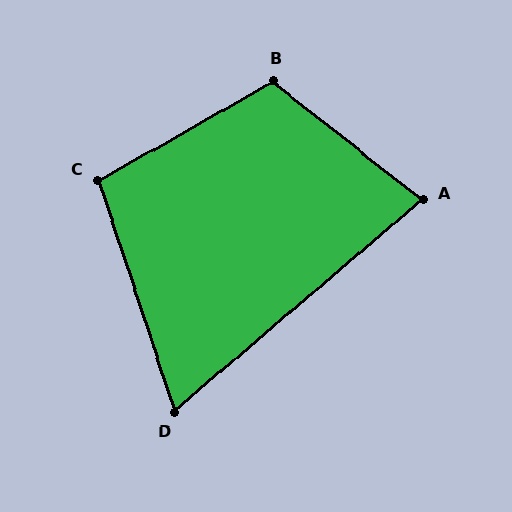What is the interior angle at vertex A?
Approximately 79 degrees (acute).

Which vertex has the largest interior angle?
B, at approximately 112 degrees.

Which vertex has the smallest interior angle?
D, at approximately 68 degrees.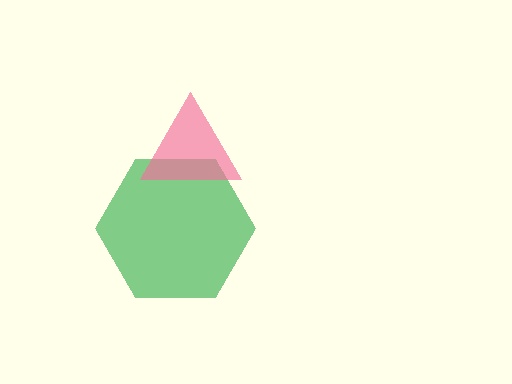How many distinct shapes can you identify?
There are 2 distinct shapes: a green hexagon, a pink triangle.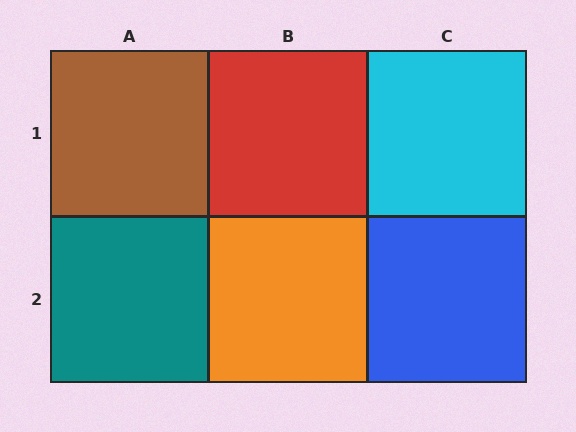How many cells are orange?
1 cell is orange.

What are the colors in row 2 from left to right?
Teal, orange, blue.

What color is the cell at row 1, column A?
Brown.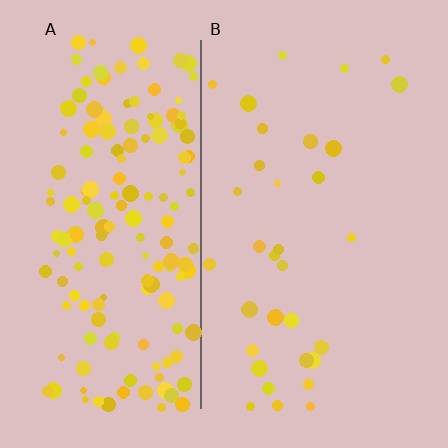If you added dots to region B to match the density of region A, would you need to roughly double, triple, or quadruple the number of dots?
Approximately quadruple.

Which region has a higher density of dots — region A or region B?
A (the left).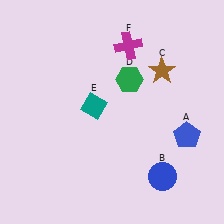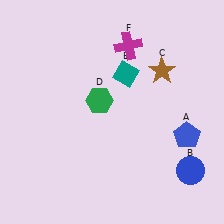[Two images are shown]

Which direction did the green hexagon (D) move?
The green hexagon (D) moved left.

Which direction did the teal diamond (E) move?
The teal diamond (E) moved up.